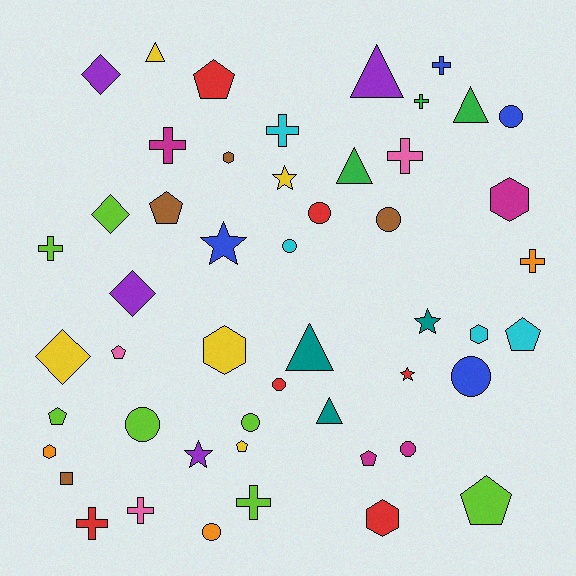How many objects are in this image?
There are 50 objects.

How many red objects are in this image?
There are 6 red objects.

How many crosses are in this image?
There are 10 crosses.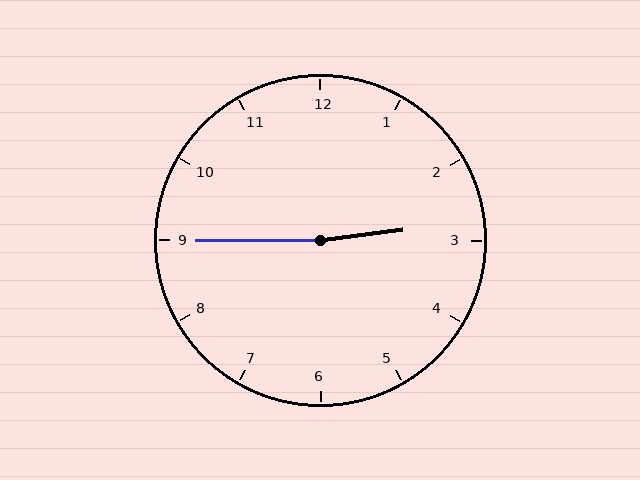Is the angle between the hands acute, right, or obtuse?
It is obtuse.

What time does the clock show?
2:45.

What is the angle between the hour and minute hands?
Approximately 172 degrees.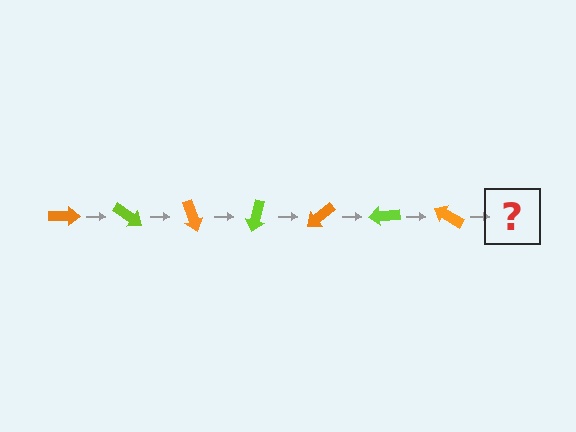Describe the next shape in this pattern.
It should be a lime arrow, rotated 245 degrees from the start.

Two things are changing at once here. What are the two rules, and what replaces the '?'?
The two rules are that it rotates 35 degrees each step and the color cycles through orange and lime. The '?' should be a lime arrow, rotated 245 degrees from the start.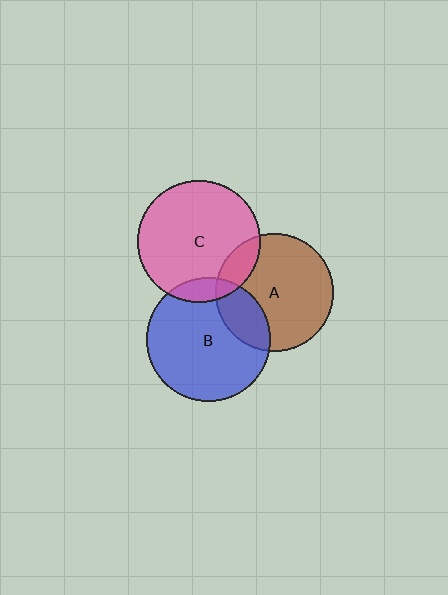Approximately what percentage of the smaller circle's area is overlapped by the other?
Approximately 20%.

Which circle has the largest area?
Circle B (blue).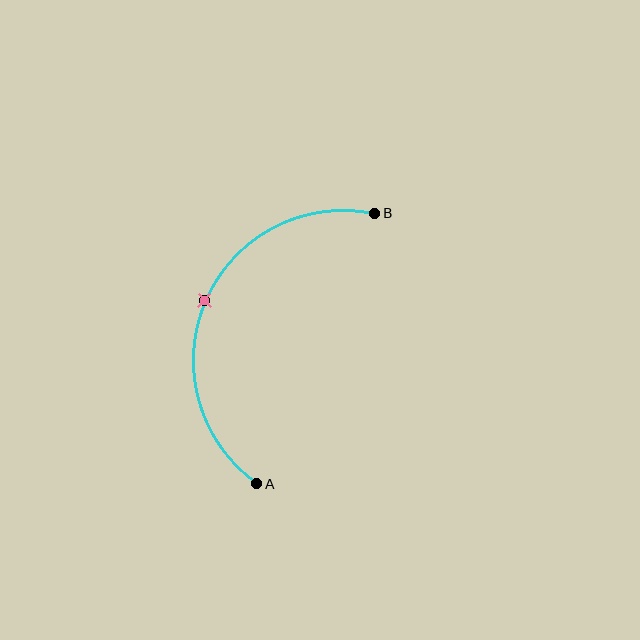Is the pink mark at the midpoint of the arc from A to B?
Yes. The pink mark lies on the arc at equal arc-length from both A and B — it is the arc midpoint.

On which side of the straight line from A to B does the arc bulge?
The arc bulges to the left of the straight line connecting A and B.